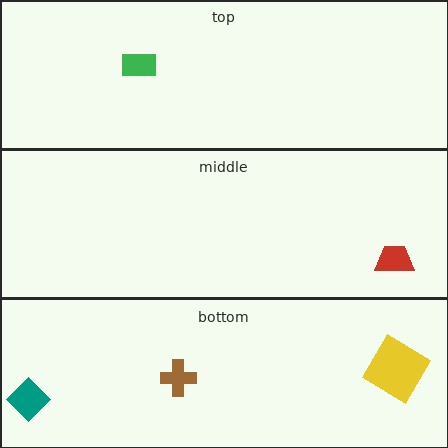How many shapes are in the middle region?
1.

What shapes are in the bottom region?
The yellow diamond, the brown cross, the teal diamond.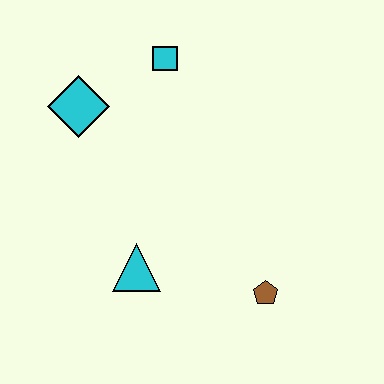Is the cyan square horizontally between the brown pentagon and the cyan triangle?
Yes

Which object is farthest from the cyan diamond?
The brown pentagon is farthest from the cyan diamond.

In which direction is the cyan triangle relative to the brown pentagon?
The cyan triangle is to the left of the brown pentagon.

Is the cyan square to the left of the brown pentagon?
Yes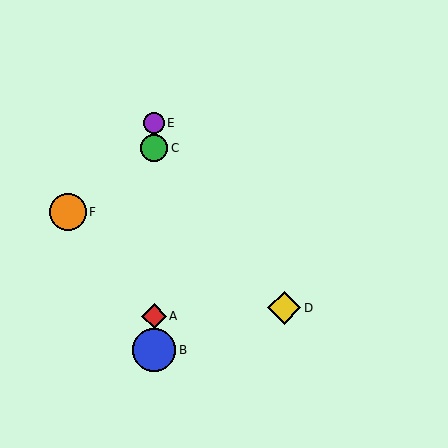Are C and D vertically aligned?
No, C is at x≈154 and D is at x≈284.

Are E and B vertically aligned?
Yes, both are at x≈154.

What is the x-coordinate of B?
Object B is at x≈154.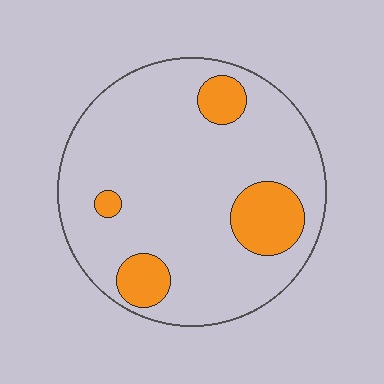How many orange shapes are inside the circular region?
4.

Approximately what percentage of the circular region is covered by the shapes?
Approximately 15%.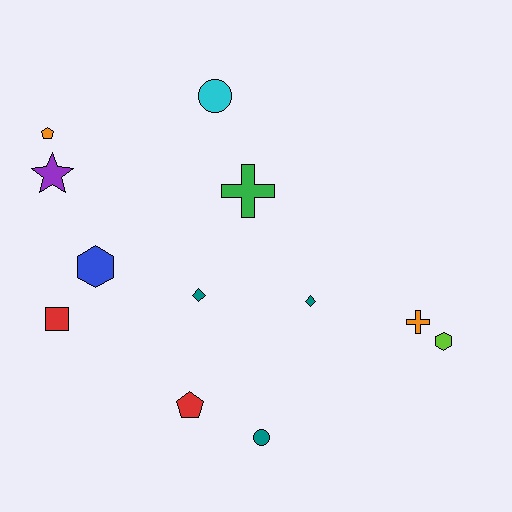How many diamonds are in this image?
There are 2 diamonds.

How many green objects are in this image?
There is 1 green object.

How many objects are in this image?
There are 12 objects.